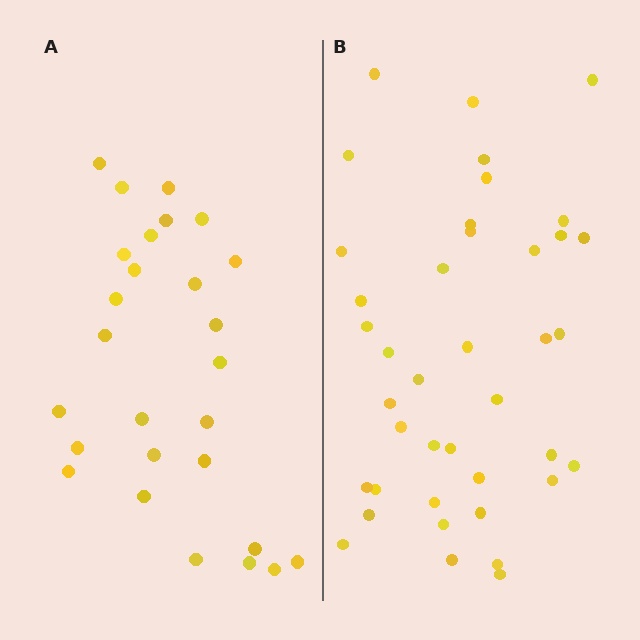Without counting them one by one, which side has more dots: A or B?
Region B (the right region) has more dots.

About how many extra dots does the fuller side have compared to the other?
Region B has approximately 15 more dots than region A.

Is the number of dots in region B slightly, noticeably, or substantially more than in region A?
Region B has substantially more. The ratio is roughly 1.5 to 1.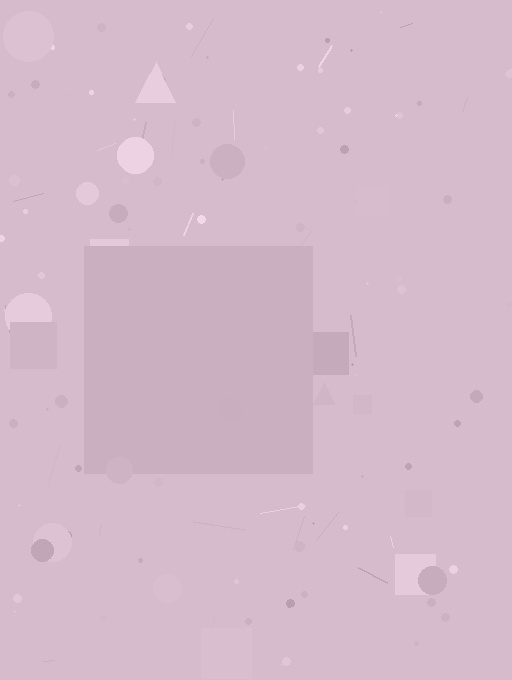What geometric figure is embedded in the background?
A square is embedded in the background.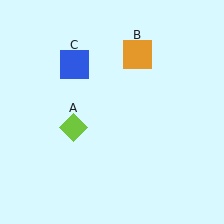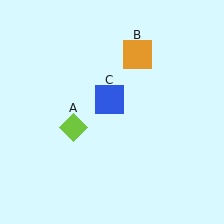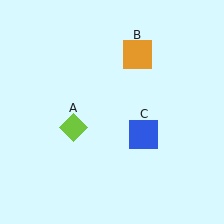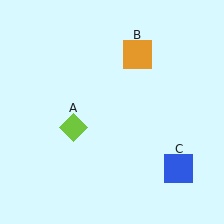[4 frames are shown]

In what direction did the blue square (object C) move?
The blue square (object C) moved down and to the right.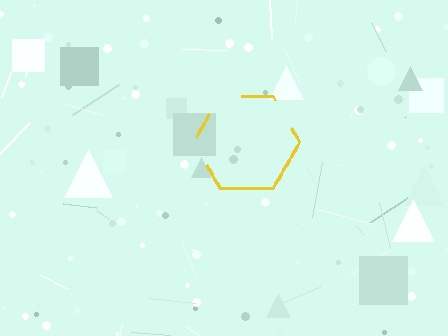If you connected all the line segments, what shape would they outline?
They would outline a hexagon.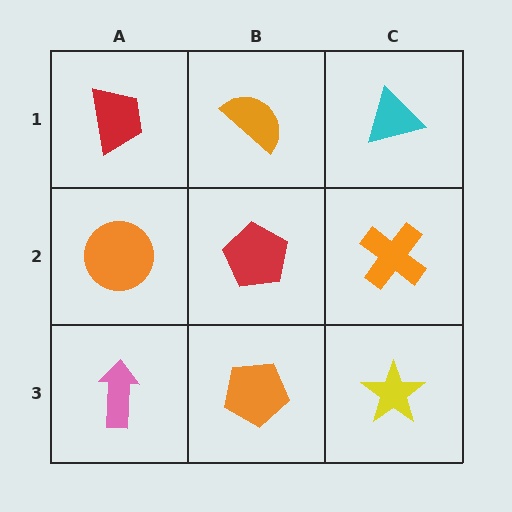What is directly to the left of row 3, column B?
A pink arrow.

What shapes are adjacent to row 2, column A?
A red trapezoid (row 1, column A), a pink arrow (row 3, column A), a red pentagon (row 2, column B).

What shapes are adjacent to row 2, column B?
An orange semicircle (row 1, column B), an orange pentagon (row 3, column B), an orange circle (row 2, column A), an orange cross (row 2, column C).